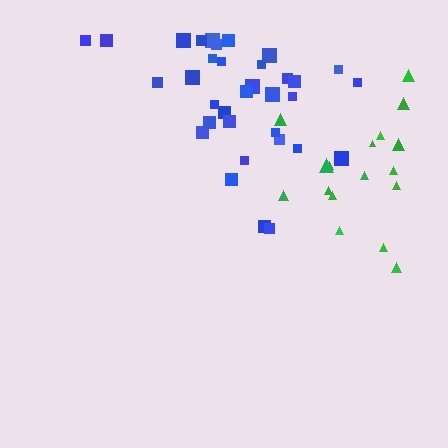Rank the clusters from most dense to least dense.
blue, green.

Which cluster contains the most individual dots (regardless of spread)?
Blue (35).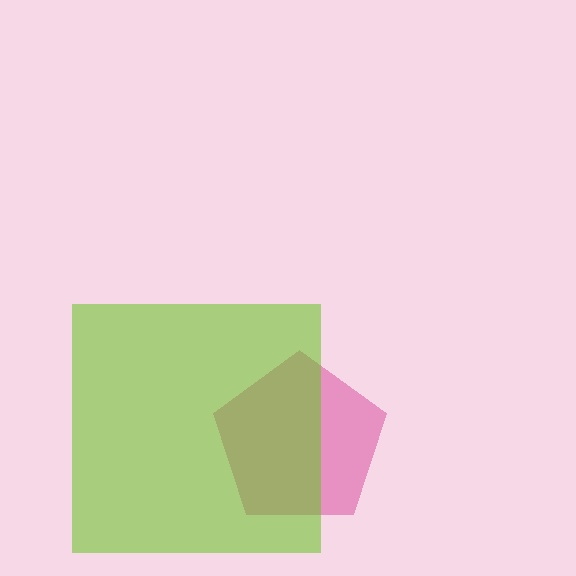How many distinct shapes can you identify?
There are 2 distinct shapes: a magenta pentagon, a lime square.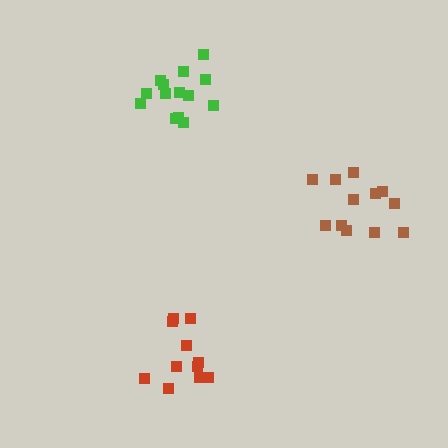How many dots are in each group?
Group 1: 14 dots, Group 2: 11 dots, Group 3: 12 dots (37 total).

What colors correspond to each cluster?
The clusters are colored: green, red, brown.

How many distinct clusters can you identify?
There are 3 distinct clusters.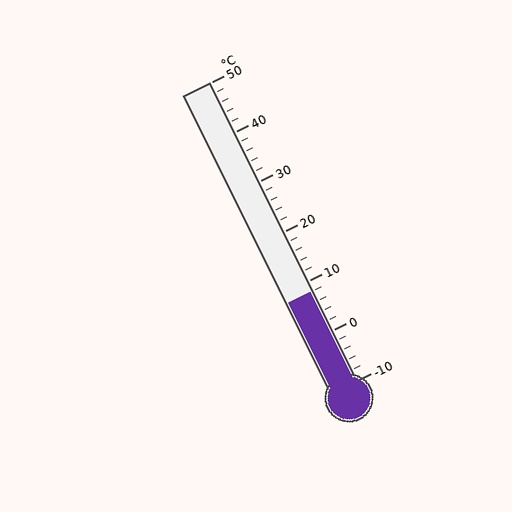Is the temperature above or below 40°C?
The temperature is below 40°C.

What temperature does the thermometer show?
The thermometer shows approximately 8°C.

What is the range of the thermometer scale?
The thermometer scale ranges from -10°C to 50°C.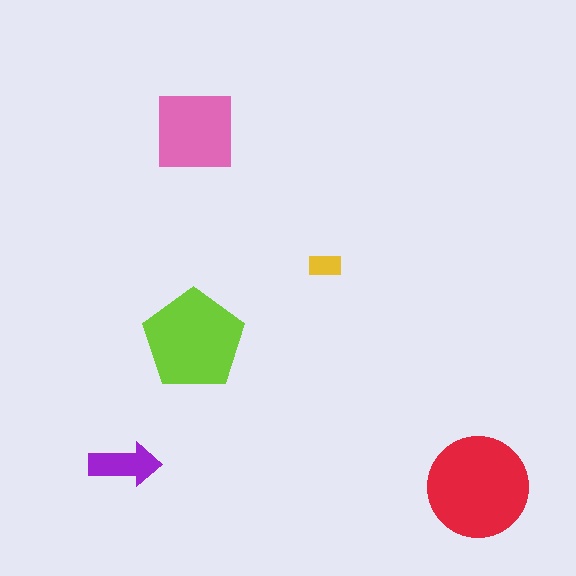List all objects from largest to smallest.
The red circle, the lime pentagon, the pink square, the purple arrow, the yellow rectangle.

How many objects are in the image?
There are 5 objects in the image.